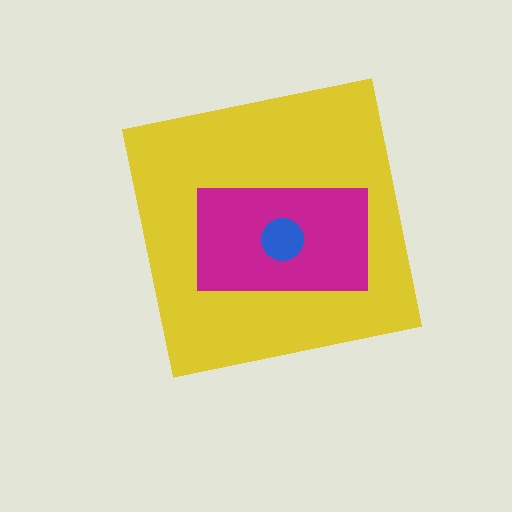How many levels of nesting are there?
3.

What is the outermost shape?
The yellow square.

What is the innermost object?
The blue circle.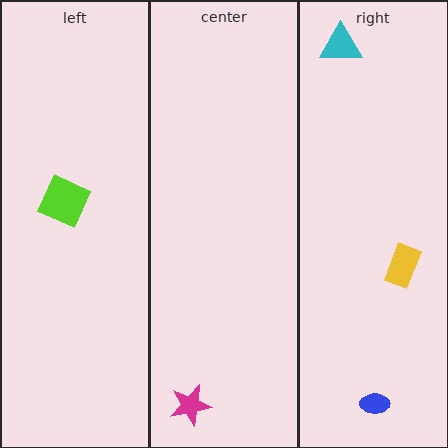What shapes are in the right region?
The blue ellipse, the yellow rectangle, the cyan triangle.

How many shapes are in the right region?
3.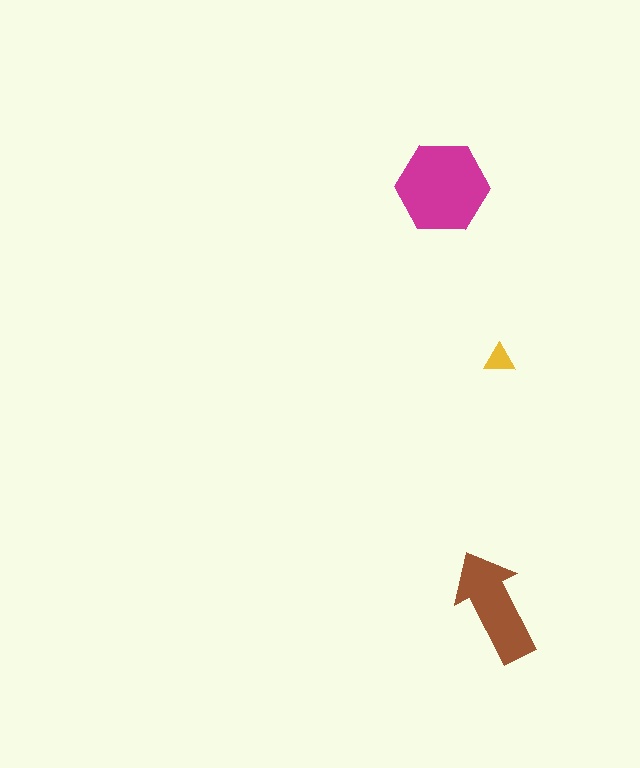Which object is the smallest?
The yellow triangle.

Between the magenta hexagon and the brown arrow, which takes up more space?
The magenta hexagon.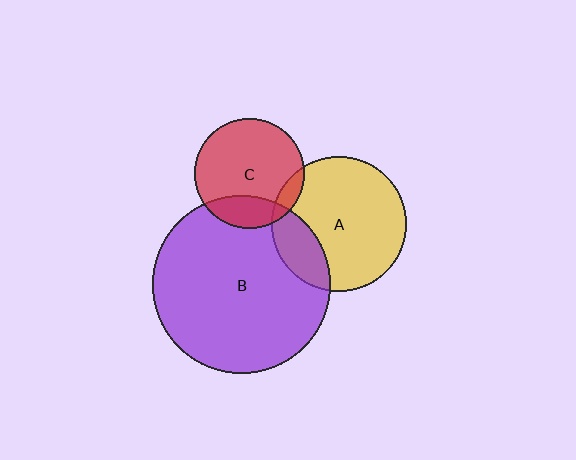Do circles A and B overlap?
Yes.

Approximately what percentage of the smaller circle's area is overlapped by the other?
Approximately 20%.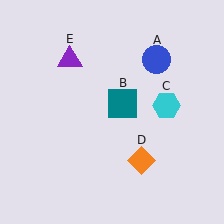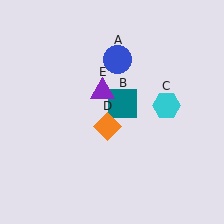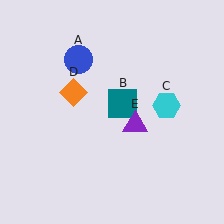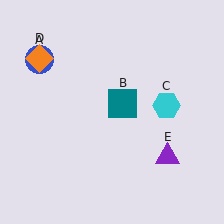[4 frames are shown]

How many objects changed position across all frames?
3 objects changed position: blue circle (object A), orange diamond (object D), purple triangle (object E).